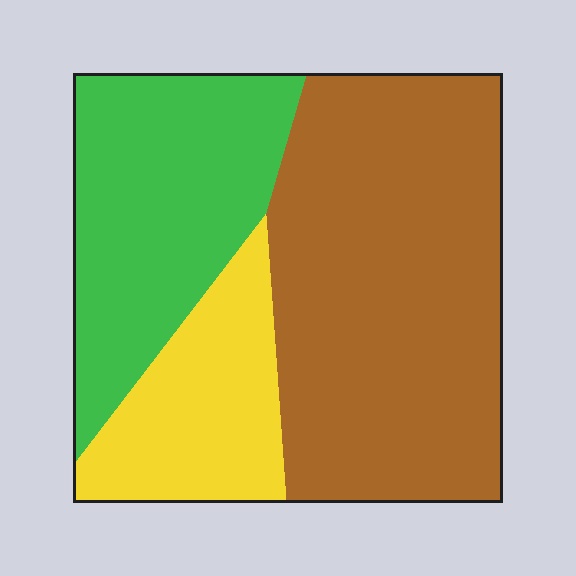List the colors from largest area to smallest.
From largest to smallest: brown, green, yellow.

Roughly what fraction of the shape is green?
Green covers 29% of the shape.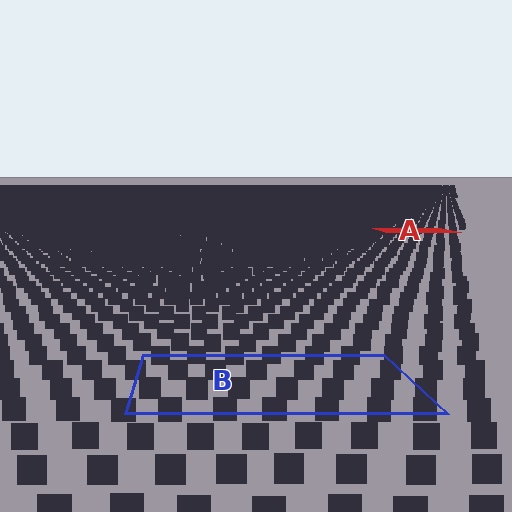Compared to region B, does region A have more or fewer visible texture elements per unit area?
Region A has more texture elements per unit area — they are packed more densely because it is farther away.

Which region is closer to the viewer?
Region B is closer. The texture elements there are larger and more spread out.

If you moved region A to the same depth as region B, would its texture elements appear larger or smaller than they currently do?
They would appear larger. At a closer depth, the same texture elements are projected at a bigger on-screen size.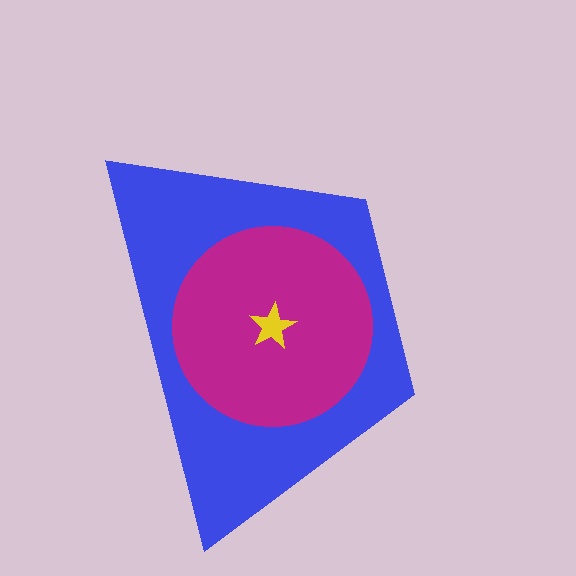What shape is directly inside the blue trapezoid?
The magenta circle.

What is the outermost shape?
The blue trapezoid.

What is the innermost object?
The yellow star.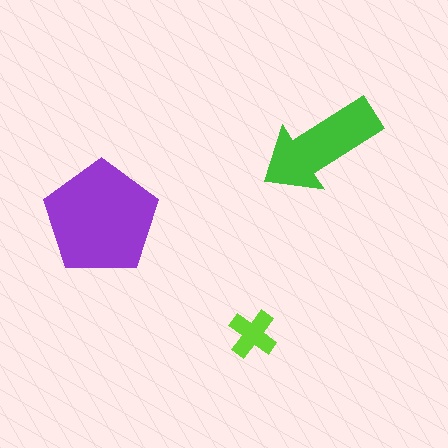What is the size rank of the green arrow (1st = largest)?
2nd.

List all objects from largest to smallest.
The purple pentagon, the green arrow, the lime cross.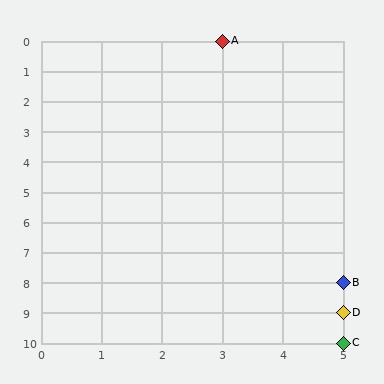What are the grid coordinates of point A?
Point A is at grid coordinates (3, 0).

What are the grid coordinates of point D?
Point D is at grid coordinates (5, 9).